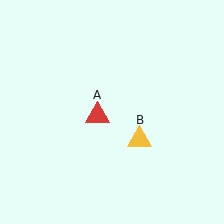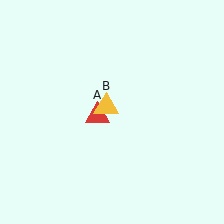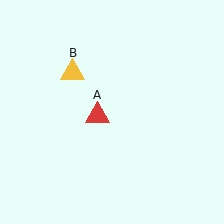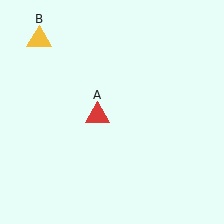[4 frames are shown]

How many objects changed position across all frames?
1 object changed position: yellow triangle (object B).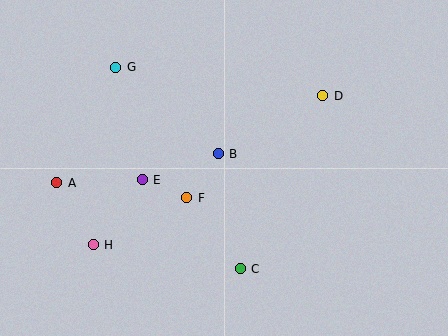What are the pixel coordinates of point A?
Point A is at (57, 183).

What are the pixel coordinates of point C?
Point C is at (240, 269).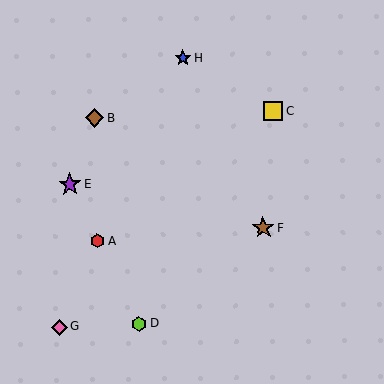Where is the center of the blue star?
The center of the blue star is at (183, 58).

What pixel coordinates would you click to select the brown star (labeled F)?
Click at (263, 228) to select the brown star F.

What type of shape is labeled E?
Shape E is a purple star.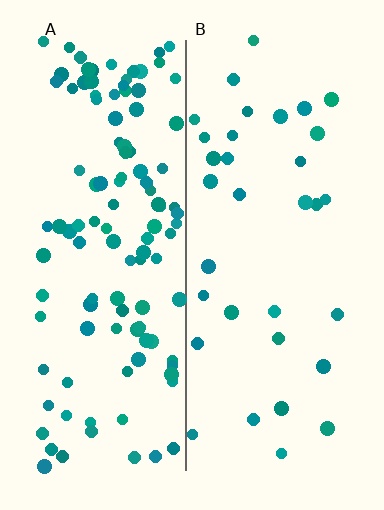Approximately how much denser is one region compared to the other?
Approximately 3.4× — region A over region B.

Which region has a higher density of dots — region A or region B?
A (the left).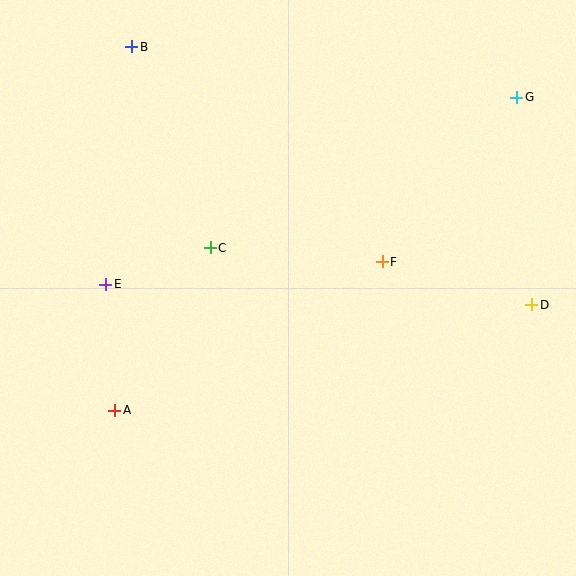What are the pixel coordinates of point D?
Point D is at (532, 305).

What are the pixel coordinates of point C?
Point C is at (210, 248).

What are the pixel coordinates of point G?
Point G is at (517, 97).